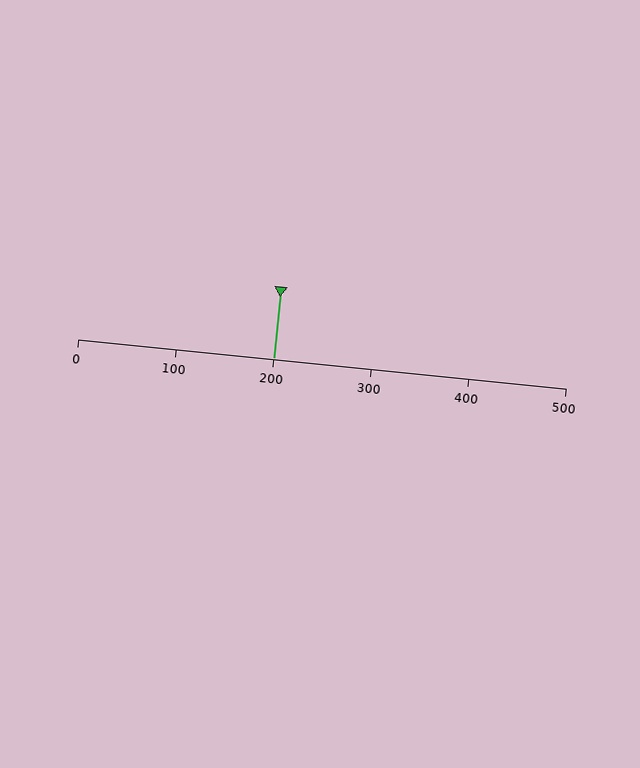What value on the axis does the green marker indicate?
The marker indicates approximately 200.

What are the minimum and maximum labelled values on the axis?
The axis runs from 0 to 500.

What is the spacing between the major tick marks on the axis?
The major ticks are spaced 100 apart.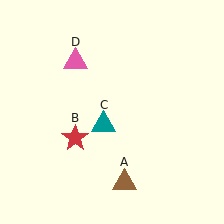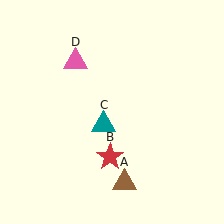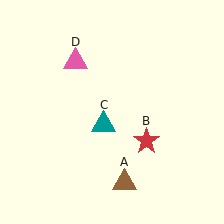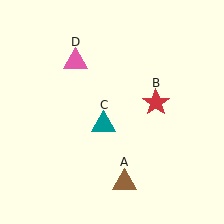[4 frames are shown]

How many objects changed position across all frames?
1 object changed position: red star (object B).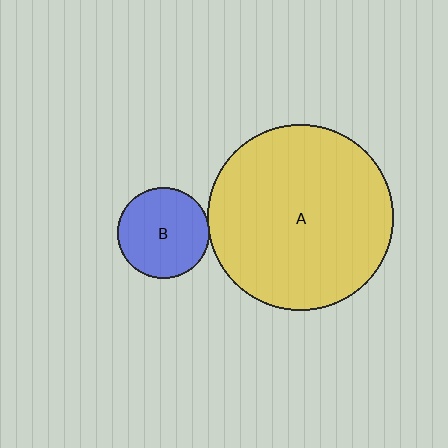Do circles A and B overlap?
Yes.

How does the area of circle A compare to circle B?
Approximately 4.1 times.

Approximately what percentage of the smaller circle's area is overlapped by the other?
Approximately 5%.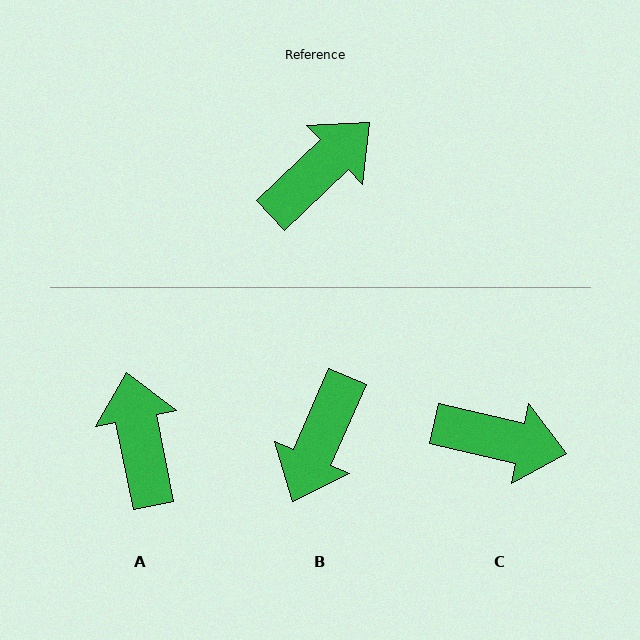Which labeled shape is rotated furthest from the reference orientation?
B, about 157 degrees away.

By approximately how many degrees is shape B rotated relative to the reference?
Approximately 157 degrees clockwise.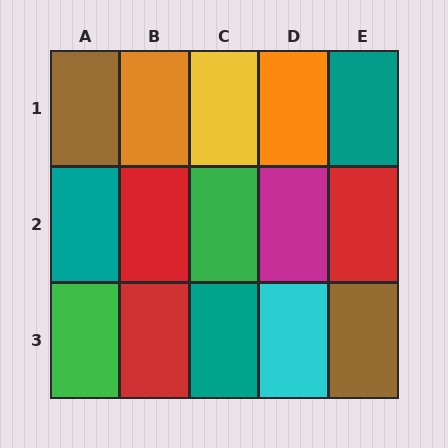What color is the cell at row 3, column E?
Brown.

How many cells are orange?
2 cells are orange.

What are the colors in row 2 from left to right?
Teal, red, green, magenta, red.